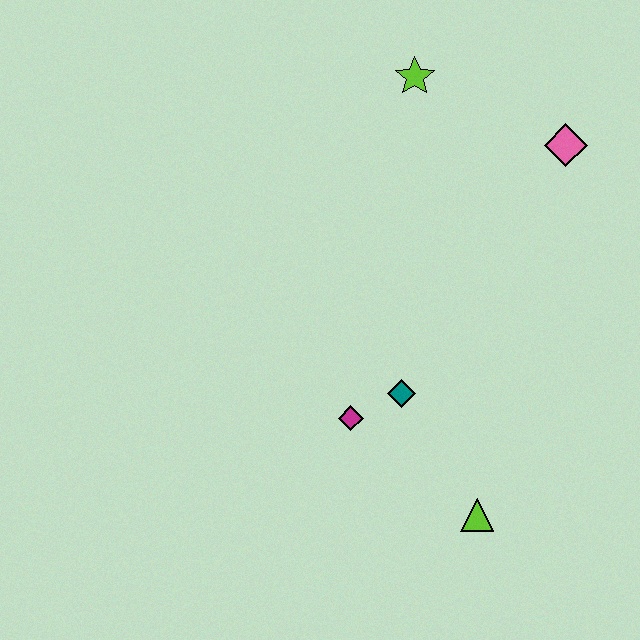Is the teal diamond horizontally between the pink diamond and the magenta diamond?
Yes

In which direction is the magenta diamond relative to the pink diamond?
The magenta diamond is below the pink diamond.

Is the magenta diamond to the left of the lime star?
Yes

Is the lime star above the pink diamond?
Yes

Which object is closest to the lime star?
The pink diamond is closest to the lime star.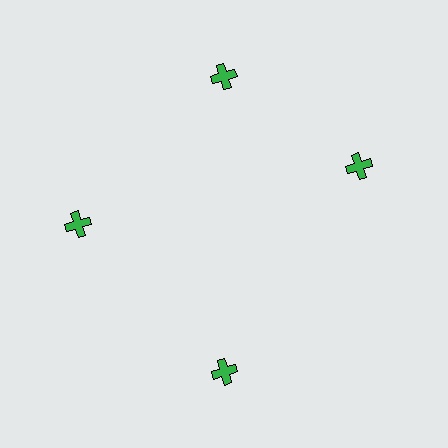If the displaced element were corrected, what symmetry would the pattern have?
It would have 4-fold rotational symmetry — the pattern would map onto itself every 90 degrees.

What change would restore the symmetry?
The symmetry would be restored by rotating it back into even spacing with its neighbors so that all 4 crosses sit at equal angles and equal distance from the center.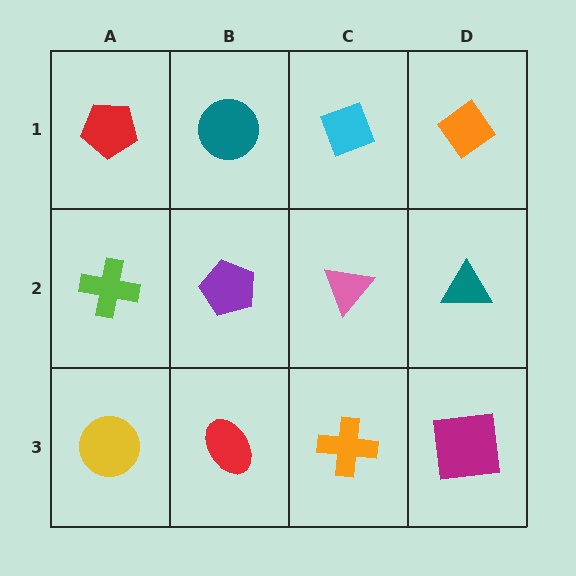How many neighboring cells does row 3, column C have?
3.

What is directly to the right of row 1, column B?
A cyan diamond.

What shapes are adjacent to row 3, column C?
A pink triangle (row 2, column C), a red ellipse (row 3, column B), a magenta square (row 3, column D).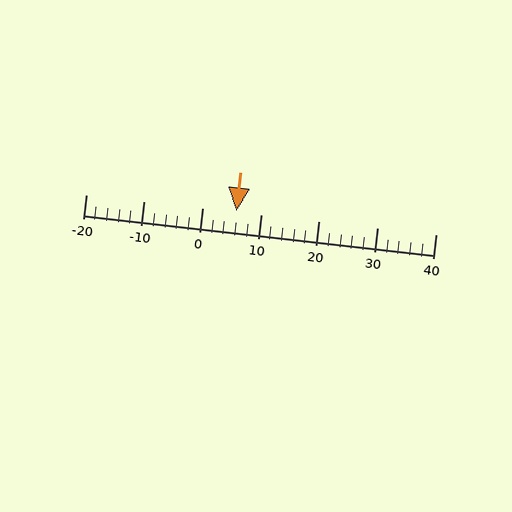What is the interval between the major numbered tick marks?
The major tick marks are spaced 10 units apart.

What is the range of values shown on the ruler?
The ruler shows values from -20 to 40.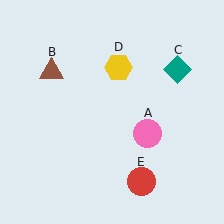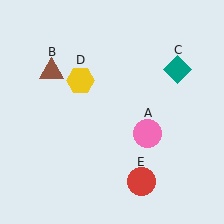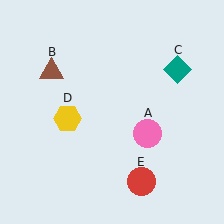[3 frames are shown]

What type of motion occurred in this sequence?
The yellow hexagon (object D) rotated counterclockwise around the center of the scene.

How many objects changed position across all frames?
1 object changed position: yellow hexagon (object D).